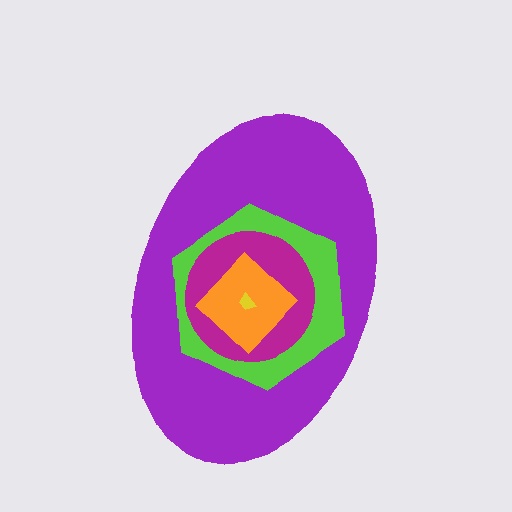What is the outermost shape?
The purple ellipse.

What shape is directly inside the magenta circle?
The orange diamond.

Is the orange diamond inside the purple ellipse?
Yes.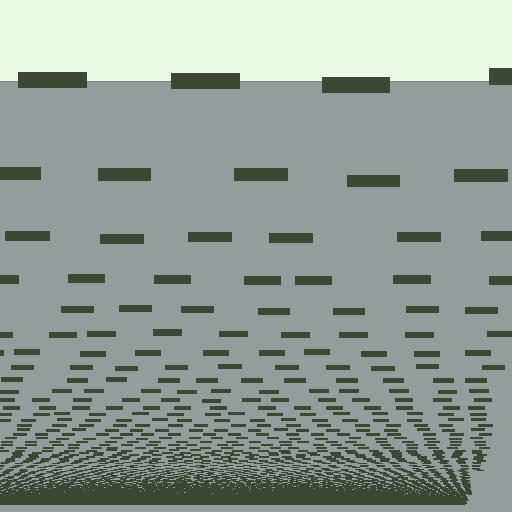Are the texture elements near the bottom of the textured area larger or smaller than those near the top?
Smaller. The gradient is inverted — elements near the bottom are smaller and denser.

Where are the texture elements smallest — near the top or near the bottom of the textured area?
Near the bottom.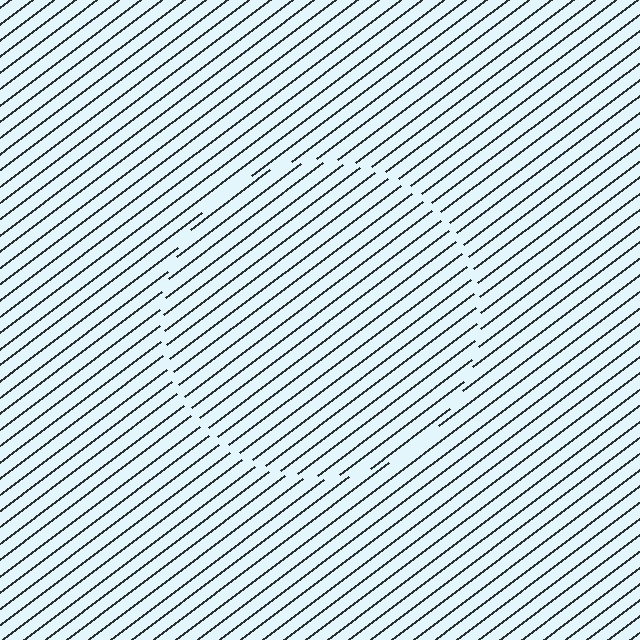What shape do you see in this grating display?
An illusory circle. The interior of the shape contains the same grating, shifted by half a period — the contour is defined by the phase discontinuity where line-ends from the inner and outer gratings abut.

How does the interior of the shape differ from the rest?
The interior of the shape contains the same grating, shifted by half a period — the contour is defined by the phase discontinuity where line-ends from the inner and outer gratings abut.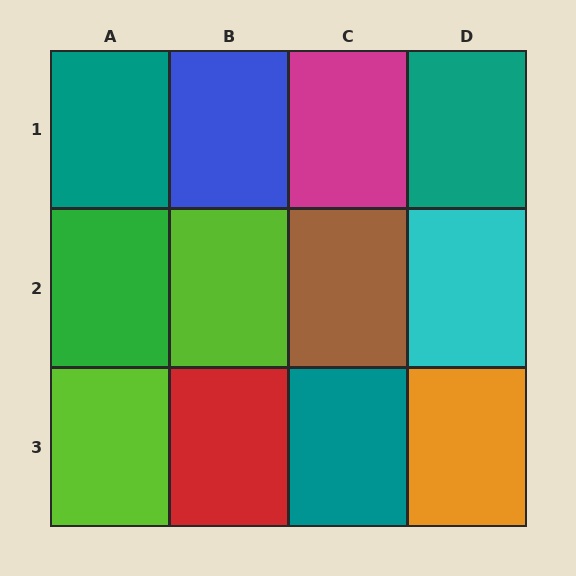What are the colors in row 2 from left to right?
Green, lime, brown, cyan.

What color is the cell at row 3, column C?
Teal.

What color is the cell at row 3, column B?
Red.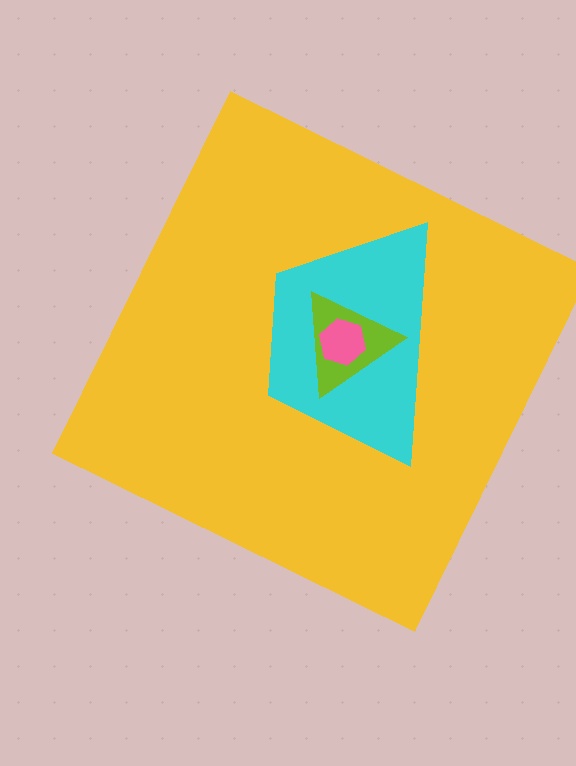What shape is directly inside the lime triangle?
The pink hexagon.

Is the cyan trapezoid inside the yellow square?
Yes.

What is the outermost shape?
The yellow square.